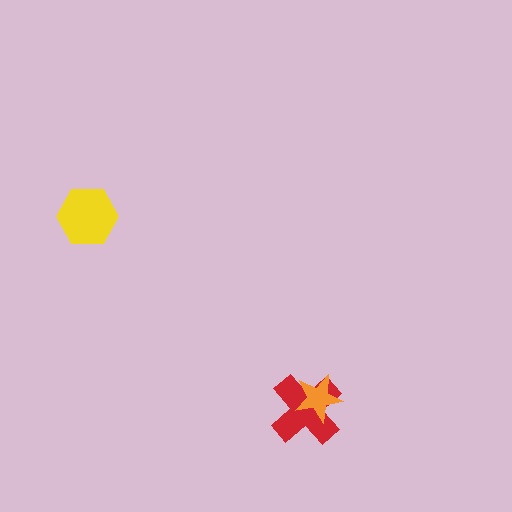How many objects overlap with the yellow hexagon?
0 objects overlap with the yellow hexagon.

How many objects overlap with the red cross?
1 object overlaps with the red cross.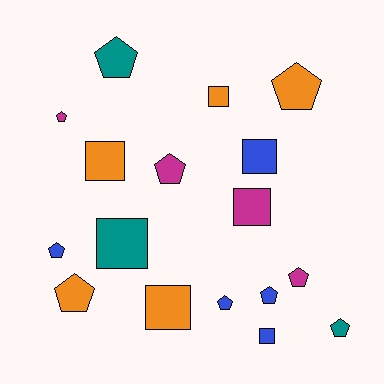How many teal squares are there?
There is 1 teal square.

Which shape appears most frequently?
Pentagon, with 10 objects.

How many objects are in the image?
There are 17 objects.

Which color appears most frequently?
Orange, with 5 objects.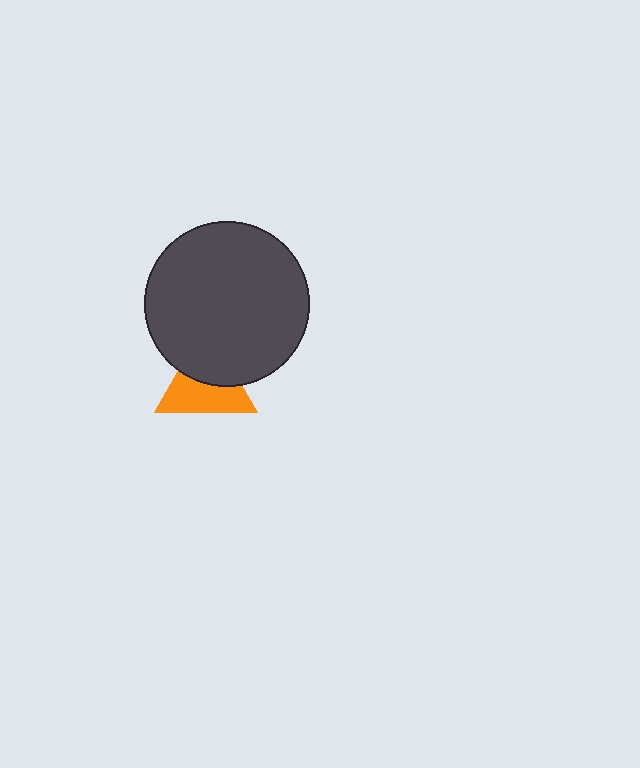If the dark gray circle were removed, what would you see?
You would see the complete orange triangle.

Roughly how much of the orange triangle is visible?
About half of it is visible (roughly 57%).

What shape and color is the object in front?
The object in front is a dark gray circle.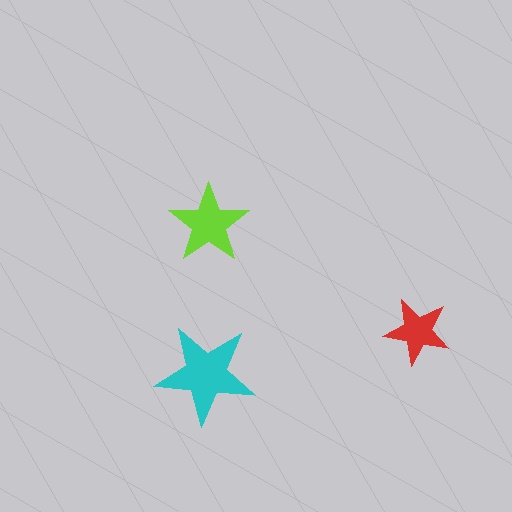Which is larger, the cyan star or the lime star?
The cyan one.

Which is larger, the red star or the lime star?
The lime one.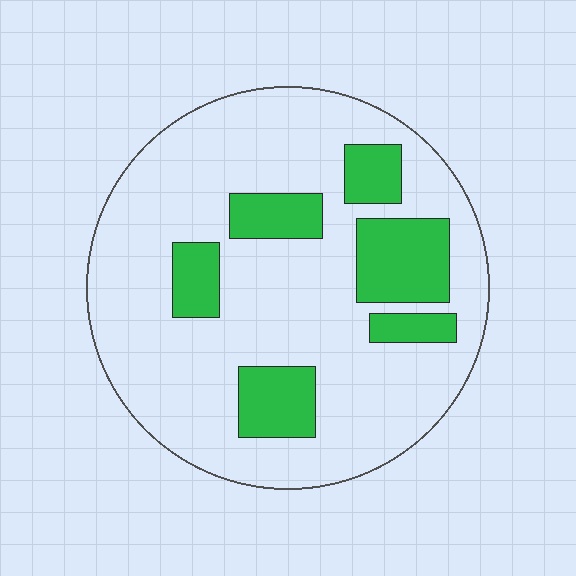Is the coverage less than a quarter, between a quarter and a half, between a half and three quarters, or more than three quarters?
Less than a quarter.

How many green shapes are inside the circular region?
6.